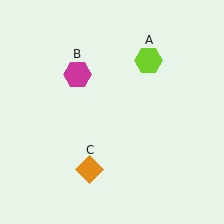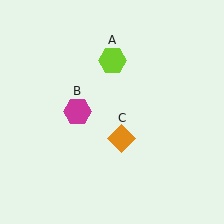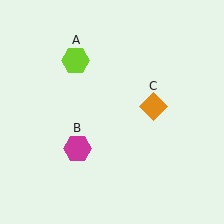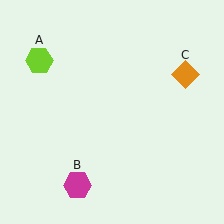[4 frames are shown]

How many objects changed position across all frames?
3 objects changed position: lime hexagon (object A), magenta hexagon (object B), orange diamond (object C).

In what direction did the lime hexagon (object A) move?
The lime hexagon (object A) moved left.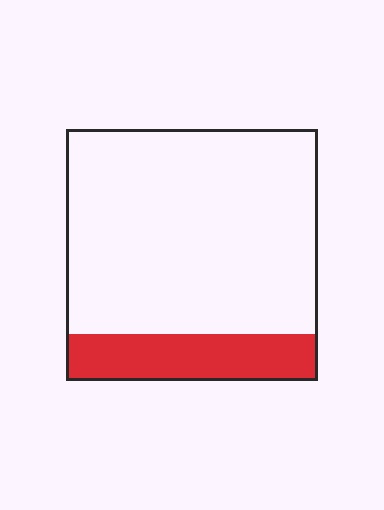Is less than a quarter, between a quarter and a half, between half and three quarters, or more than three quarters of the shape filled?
Less than a quarter.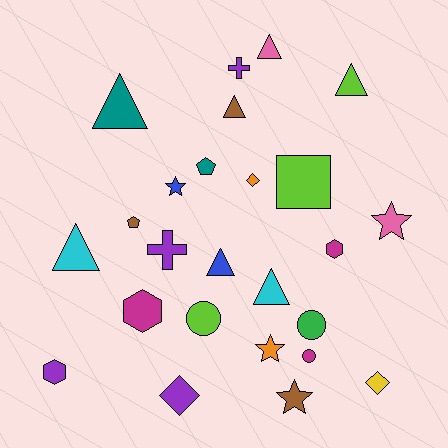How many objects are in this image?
There are 25 objects.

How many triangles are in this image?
There are 7 triangles.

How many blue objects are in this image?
There are 2 blue objects.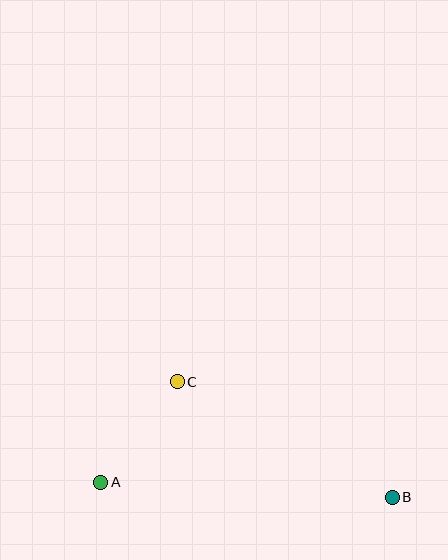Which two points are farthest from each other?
Points A and B are farthest from each other.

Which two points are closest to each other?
Points A and C are closest to each other.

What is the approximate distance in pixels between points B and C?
The distance between B and C is approximately 244 pixels.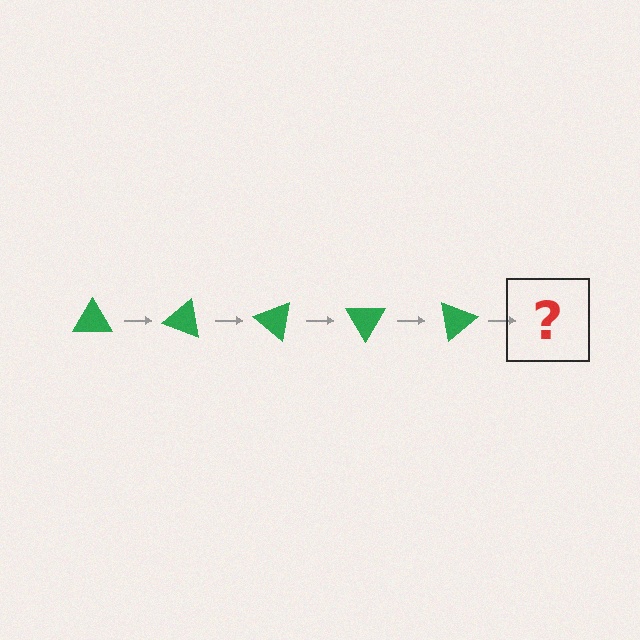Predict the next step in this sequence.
The next step is a green triangle rotated 100 degrees.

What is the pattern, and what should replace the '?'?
The pattern is that the triangle rotates 20 degrees each step. The '?' should be a green triangle rotated 100 degrees.